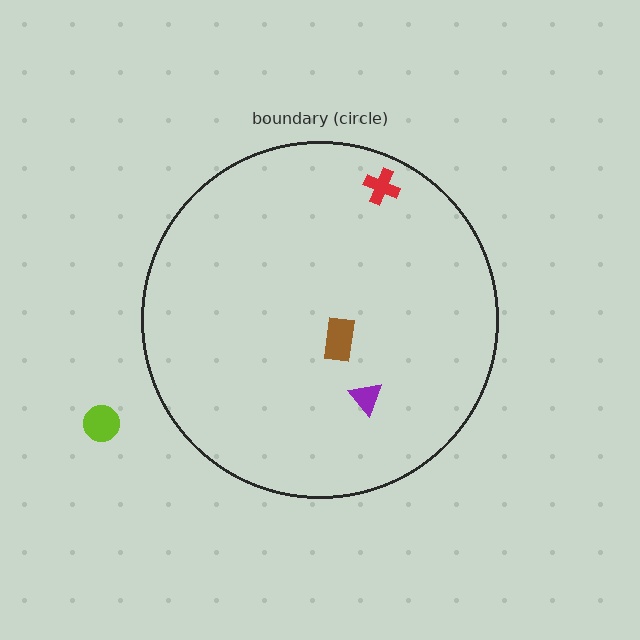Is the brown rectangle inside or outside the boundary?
Inside.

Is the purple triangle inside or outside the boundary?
Inside.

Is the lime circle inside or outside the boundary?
Outside.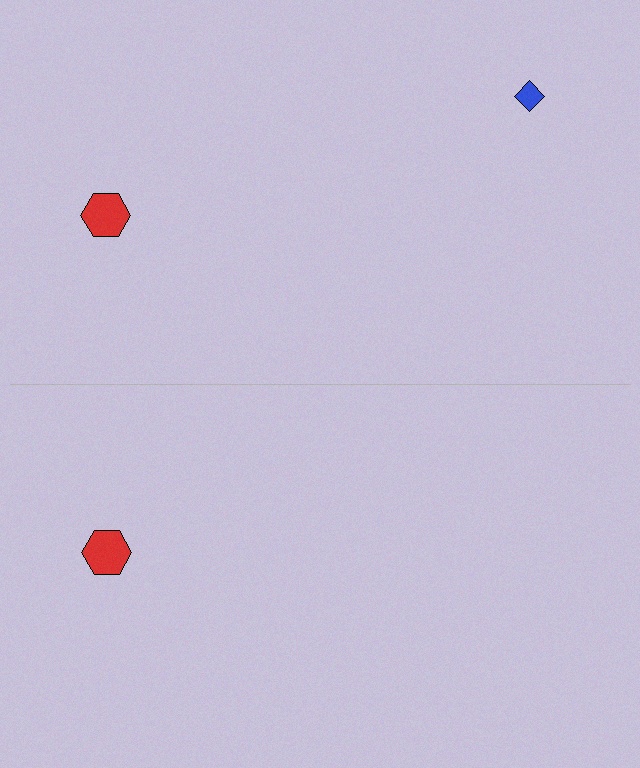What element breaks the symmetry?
A blue diamond is missing from the bottom side.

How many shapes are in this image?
There are 3 shapes in this image.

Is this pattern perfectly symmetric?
No, the pattern is not perfectly symmetric. A blue diamond is missing from the bottom side.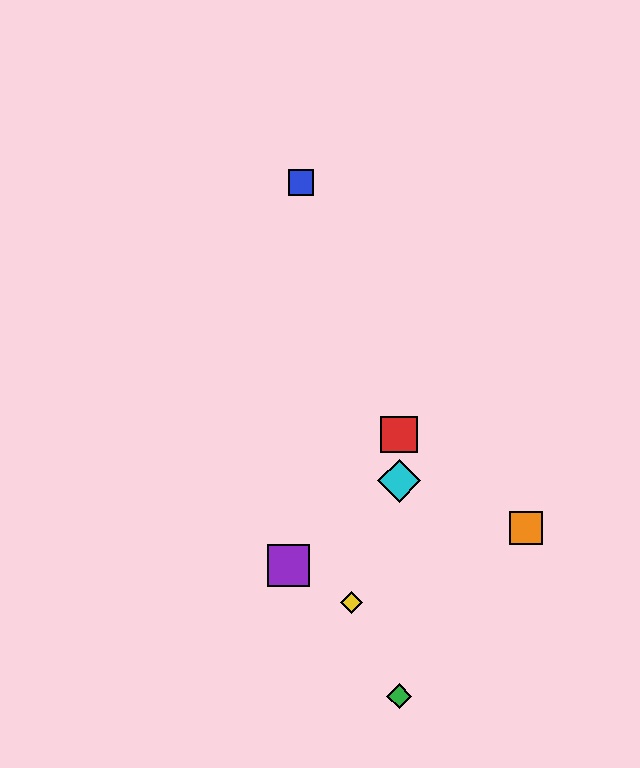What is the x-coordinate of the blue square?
The blue square is at x≈301.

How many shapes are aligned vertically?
3 shapes (the red square, the green diamond, the cyan diamond) are aligned vertically.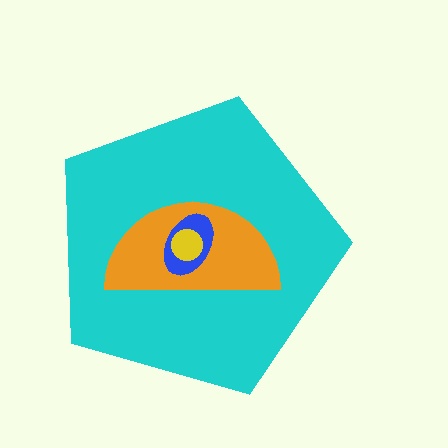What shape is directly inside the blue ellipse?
The yellow circle.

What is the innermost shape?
The yellow circle.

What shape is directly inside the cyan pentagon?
The orange semicircle.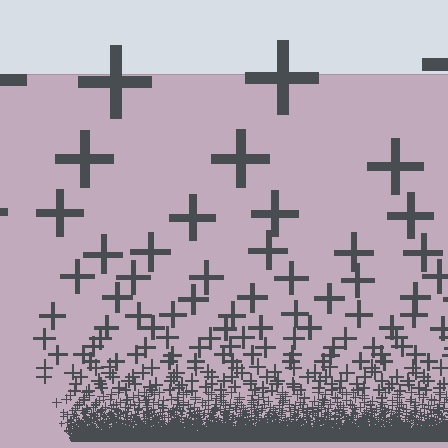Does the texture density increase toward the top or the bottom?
Density increases toward the bottom.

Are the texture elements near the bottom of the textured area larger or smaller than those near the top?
Smaller. The gradient is inverted — elements near the bottom are smaller and denser.